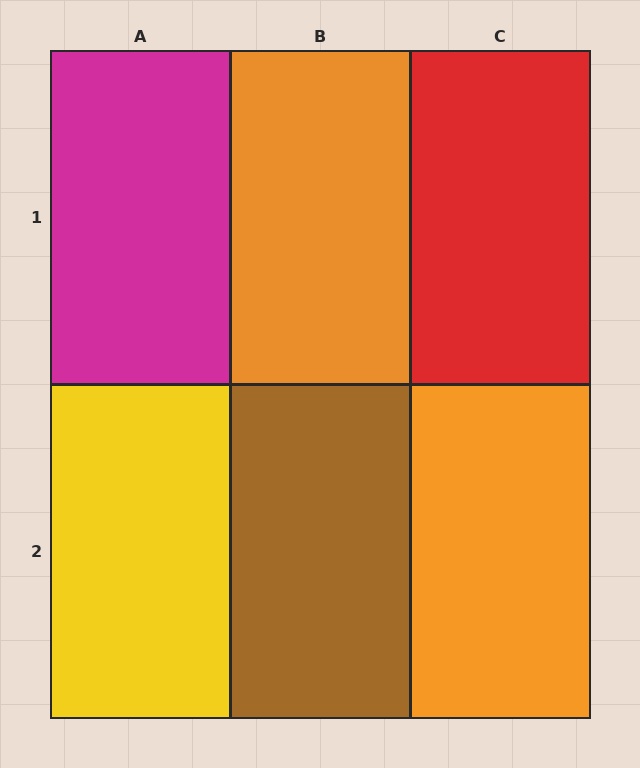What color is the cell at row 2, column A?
Yellow.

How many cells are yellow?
1 cell is yellow.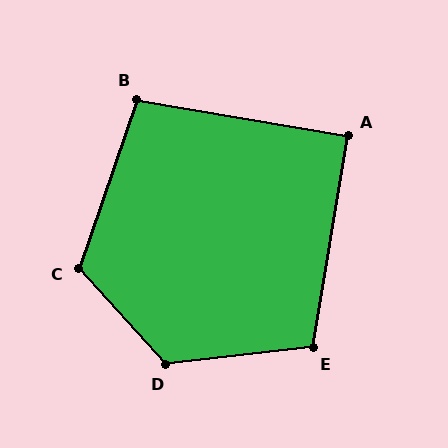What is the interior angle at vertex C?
Approximately 119 degrees (obtuse).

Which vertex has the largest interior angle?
D, at approximately 126 degrees.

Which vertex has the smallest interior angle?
A, at approximately 90 degrees.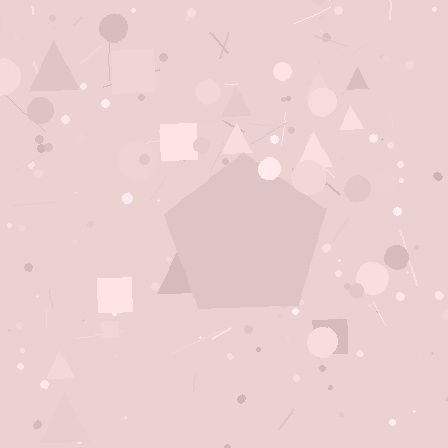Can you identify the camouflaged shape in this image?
The camouflaged shape is a pentagon.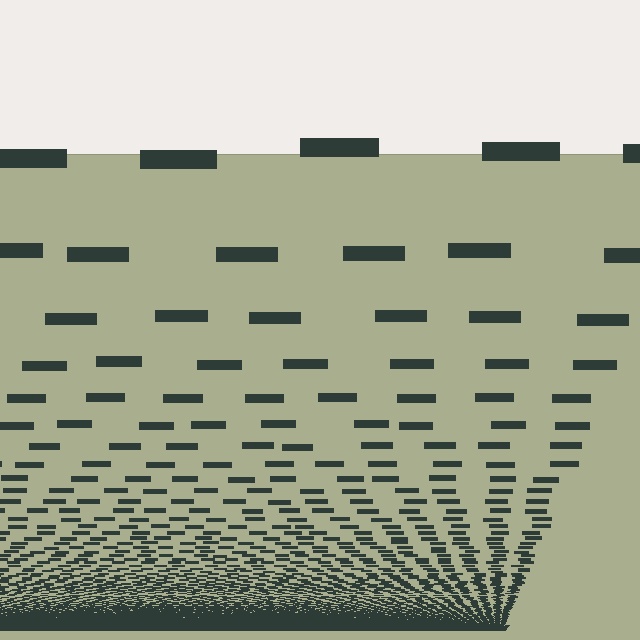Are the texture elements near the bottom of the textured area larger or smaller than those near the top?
Smaller. The gradient is inverted — elements near the bottom are smaller and denser.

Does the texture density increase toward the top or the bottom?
Density increases toward the bottom.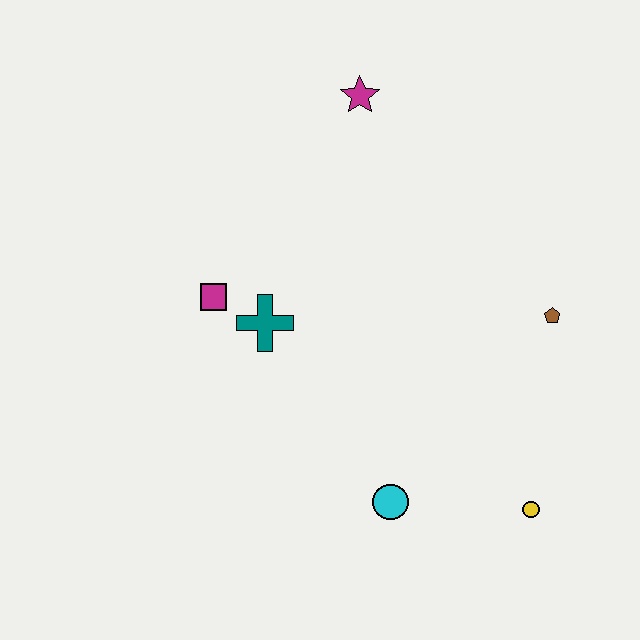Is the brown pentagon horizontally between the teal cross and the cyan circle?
No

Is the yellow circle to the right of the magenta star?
Yes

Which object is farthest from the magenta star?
The yellow circle is farthest from the magenta star.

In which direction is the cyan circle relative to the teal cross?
The cyan circle is below the teal cross.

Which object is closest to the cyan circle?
The yellow circle is closest to the cyan circle.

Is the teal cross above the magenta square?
No